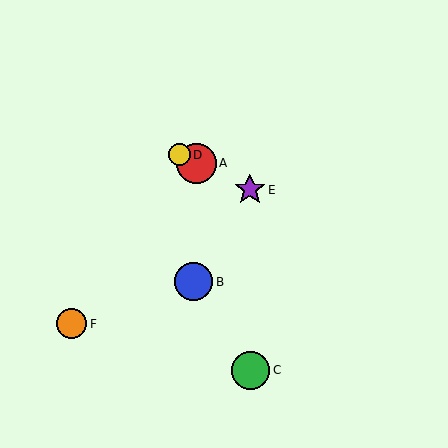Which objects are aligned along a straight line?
Objects A, D, E are aligned along a straight line.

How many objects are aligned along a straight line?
3 objects (A, D, E) are aligned along a straight line.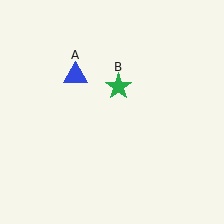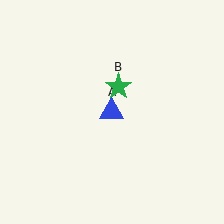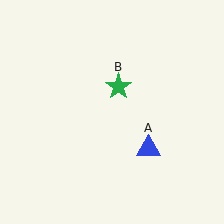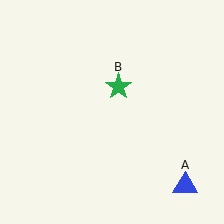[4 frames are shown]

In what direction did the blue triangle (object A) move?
The blue triangle (object A) moved down and to the right.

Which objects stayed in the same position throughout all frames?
Green star (object B) remained stationary.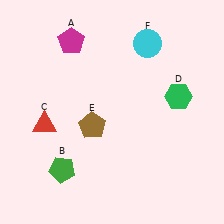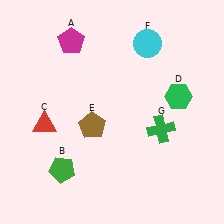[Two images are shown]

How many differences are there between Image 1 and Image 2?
There is 1 difference between the two images.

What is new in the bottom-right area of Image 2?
A green cross (G) was added in the bottom-right area of Image 2.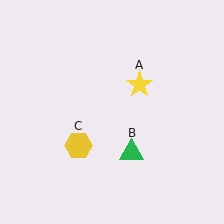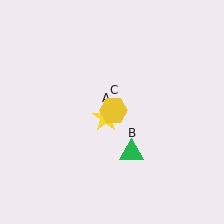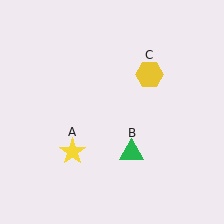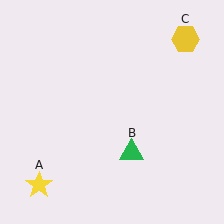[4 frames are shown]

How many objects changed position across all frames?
2 objects changed position: yellow star (object A), yellow hexagon (object C).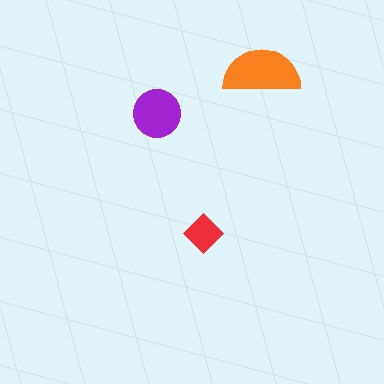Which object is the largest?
The orange semicircle.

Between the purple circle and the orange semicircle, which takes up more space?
The orange semicircle.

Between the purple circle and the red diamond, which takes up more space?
The purple circle.